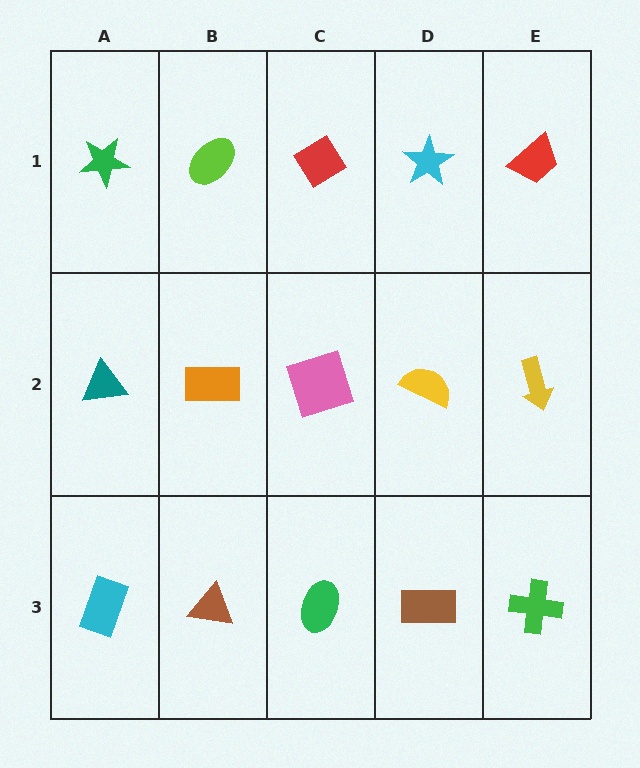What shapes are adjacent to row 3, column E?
A yellow arrow (row 2, column E), a brown rectangle (row 3, column D).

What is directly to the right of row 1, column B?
A red diamond.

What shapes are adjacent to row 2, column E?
A red trapezoid (row 1, column E), a green cross (row 3, column E), a yellow semicircle (row 2, column D).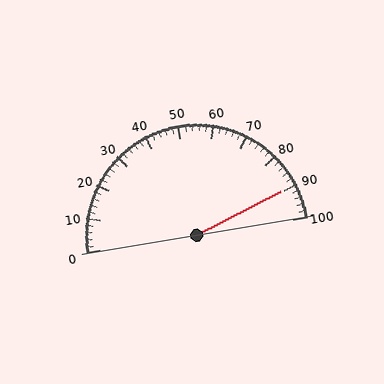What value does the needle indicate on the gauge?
The needle indicates approximately 90.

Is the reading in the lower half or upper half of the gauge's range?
The reading is in the upper half of the range (0 to 100).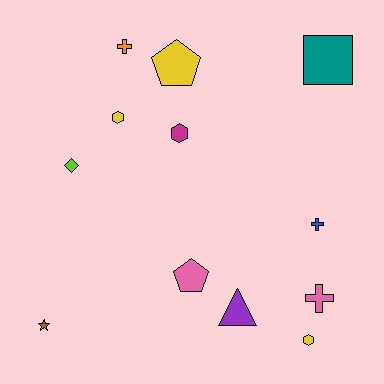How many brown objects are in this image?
There is 1 brown object.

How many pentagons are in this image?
There are 2 pentagons.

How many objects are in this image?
There are 12 objects.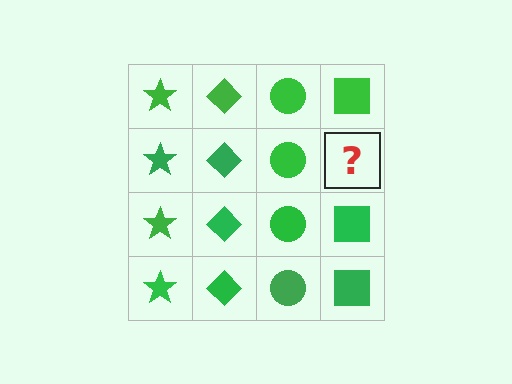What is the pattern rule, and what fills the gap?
The rule is that each column has a consistent shape. The gap should be filled with a green square.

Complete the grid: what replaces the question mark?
The question mark should be replaced with a green square.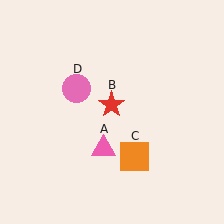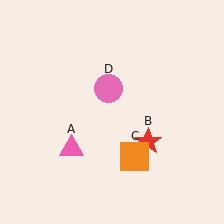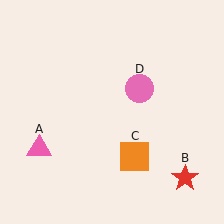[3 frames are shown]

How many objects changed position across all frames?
3 objects changed position: pink triangle (object A), red star (object B), pink circle (object D).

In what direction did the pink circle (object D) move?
The pink circle (object D) moved right.